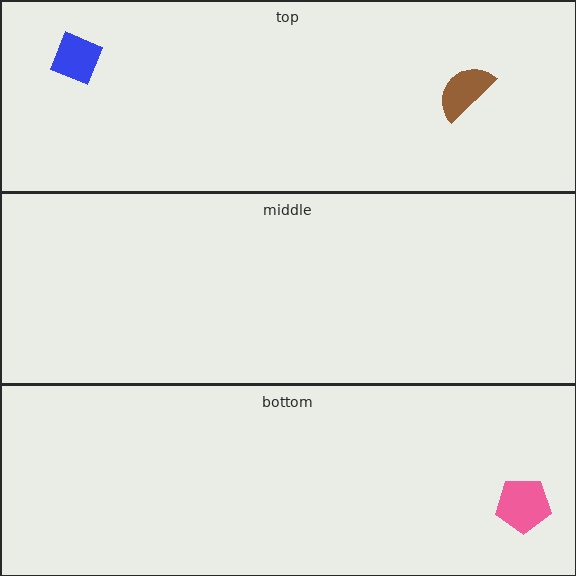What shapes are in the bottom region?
The pink pentagon.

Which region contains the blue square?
The top region.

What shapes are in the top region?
The blue square, the brown semicircle.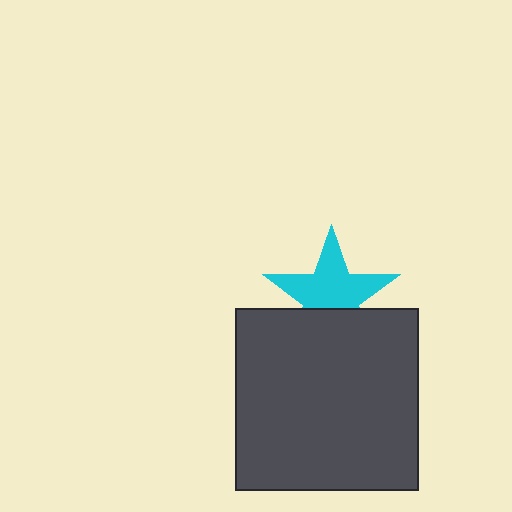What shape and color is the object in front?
The object in front is a dark gray square.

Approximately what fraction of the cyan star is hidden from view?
Roughly 34% of the cyan star is hidden behind the dark gray square.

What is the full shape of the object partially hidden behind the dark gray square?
The partially hidden object is a cyan star.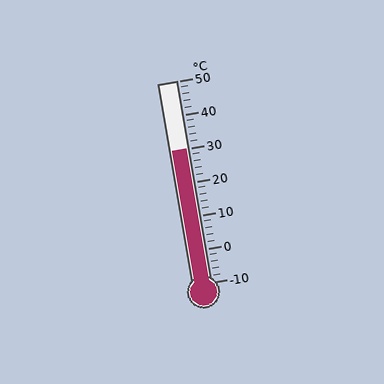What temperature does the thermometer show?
The thermometer shows approximately 30°C.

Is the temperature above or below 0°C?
The temperature is above 0°C.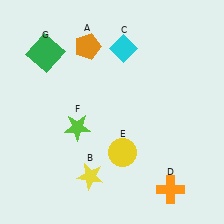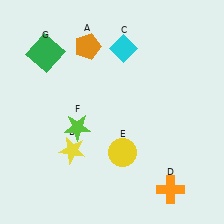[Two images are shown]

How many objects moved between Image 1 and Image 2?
1 object moved between the two images.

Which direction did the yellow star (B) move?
The yellow star (B) moved up.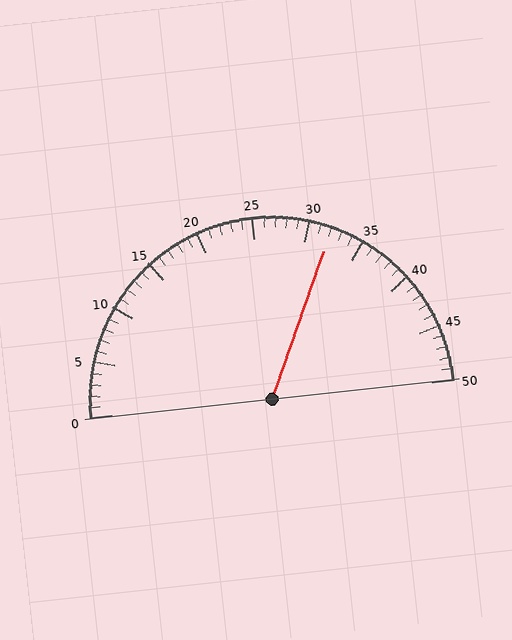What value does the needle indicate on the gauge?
The needle indicates approximately 32.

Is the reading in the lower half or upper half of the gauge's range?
The reading is in the upper half of the range (0 to 50).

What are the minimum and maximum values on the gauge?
The gauge ranges from 0 to 50.